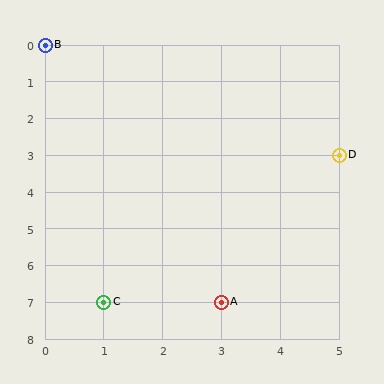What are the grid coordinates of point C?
Point C is at grid coordinates (1, 7).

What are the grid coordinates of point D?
Point D is at grid coordinates (5, 3).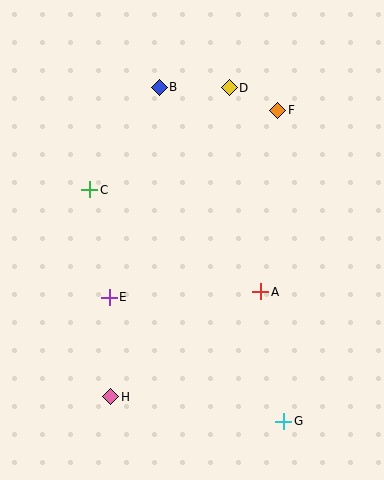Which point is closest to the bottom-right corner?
Point G is closest to the bottom-right corner.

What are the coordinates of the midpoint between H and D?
The midpoint between H and D is at (170, 242).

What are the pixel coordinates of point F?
Point F is at (278, 110).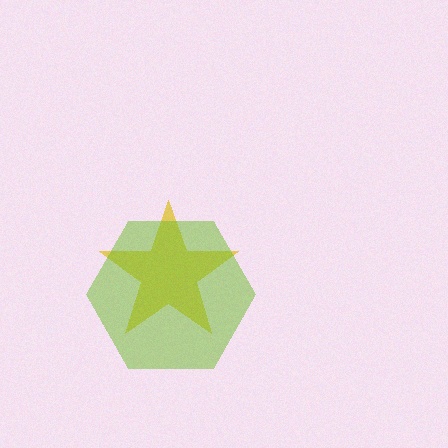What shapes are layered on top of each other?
The layered shapes are: a yellow star, a lime hexagon.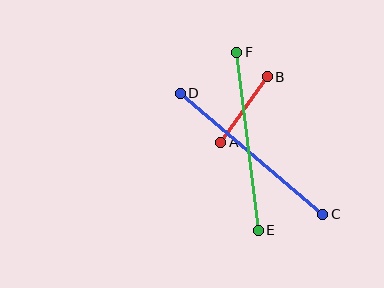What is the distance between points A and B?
The distance is approximately 81 pixels.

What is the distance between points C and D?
The distance is approximately 187 pixels.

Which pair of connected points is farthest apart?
Points C and D are farthest apart.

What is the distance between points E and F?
The distance is approximately 179 pixels.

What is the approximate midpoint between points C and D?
The midpoint is at approximately (251, 154) pixels.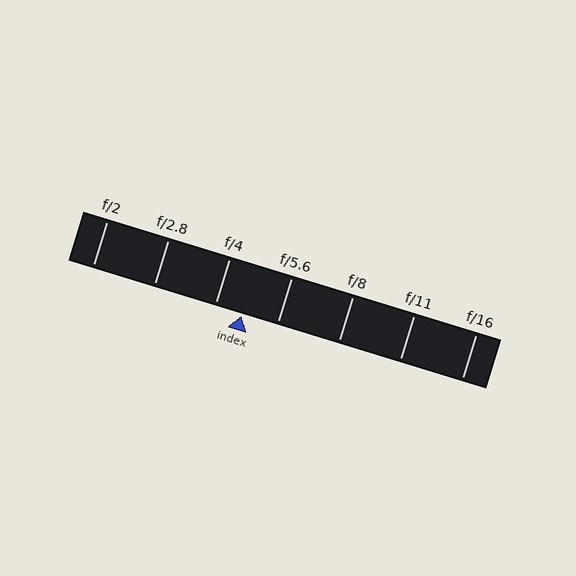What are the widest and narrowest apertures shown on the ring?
The widest aperture shown is f/2 and the narrowest is f/16.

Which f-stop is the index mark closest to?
The index mark is closest to f/4.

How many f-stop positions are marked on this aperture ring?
There are 7 f-stop positions marked.